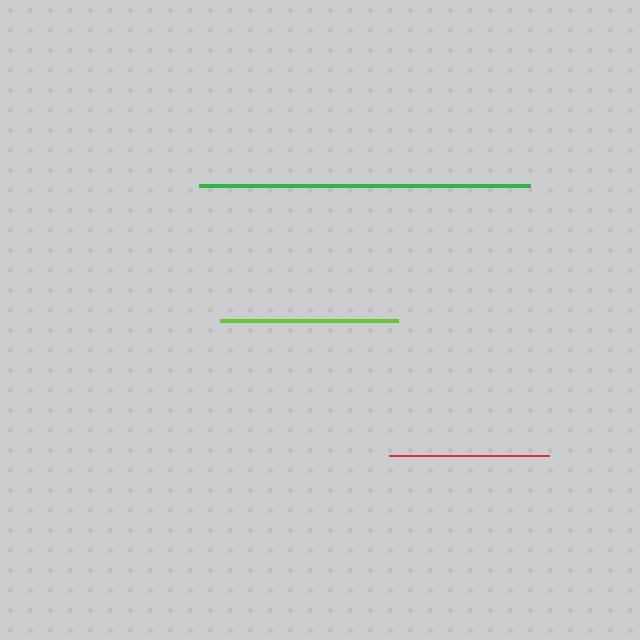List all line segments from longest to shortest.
From longest to shortest: green, lime, red.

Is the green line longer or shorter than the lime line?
The green line is longer than the lime line.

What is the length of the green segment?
The green segment is approximately 331 pixels long.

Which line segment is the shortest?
The red line is the shortest at approximately 160 pixels.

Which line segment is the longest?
The green line is the longest at approximately 331 pixels.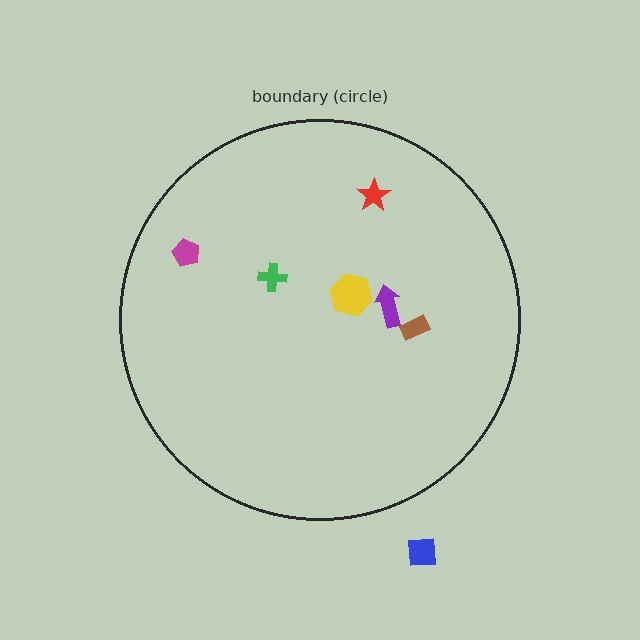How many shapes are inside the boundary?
6 inside, 1 outside.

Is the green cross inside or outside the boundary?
Inside.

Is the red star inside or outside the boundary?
Inside.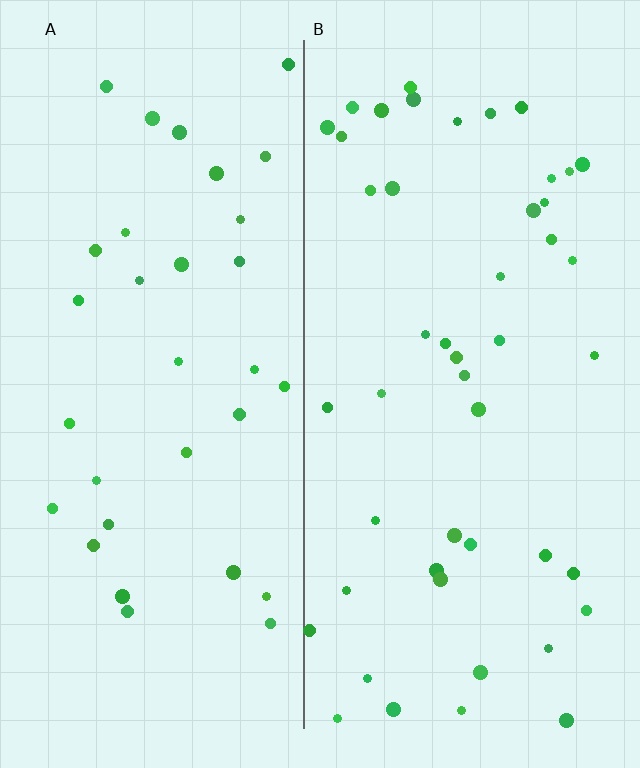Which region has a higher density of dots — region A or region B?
B (the right).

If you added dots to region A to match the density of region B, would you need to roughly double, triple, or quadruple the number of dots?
Approximately double.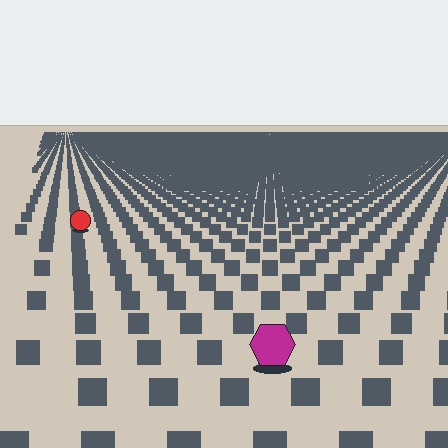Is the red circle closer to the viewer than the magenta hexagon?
No. The magenta hexagon is closer — you can tell from the texture gradient: the ground texture is coarser near it.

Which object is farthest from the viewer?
The red circle is farthest from the viewer. It appears smaller and the ground texture around it is denser.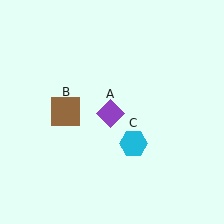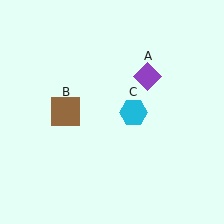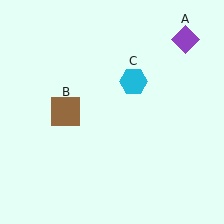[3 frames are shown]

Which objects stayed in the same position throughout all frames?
Brown square (object B) remained stationary.